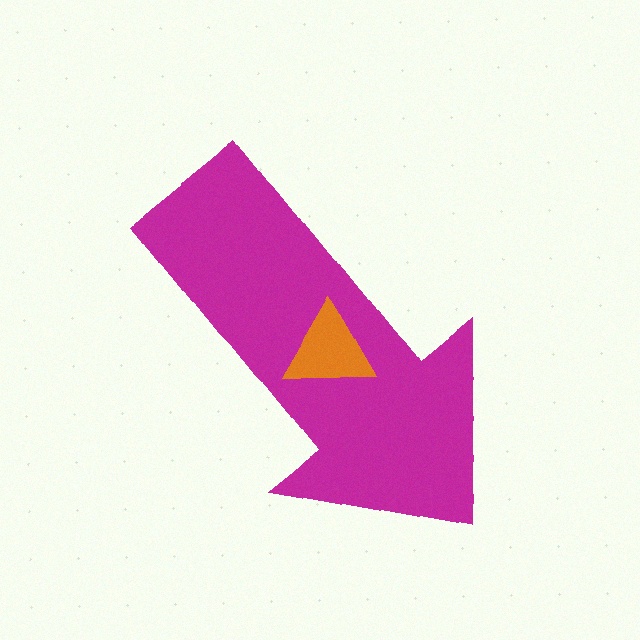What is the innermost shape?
The orange triangle.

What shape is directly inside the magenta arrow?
The orange triangle.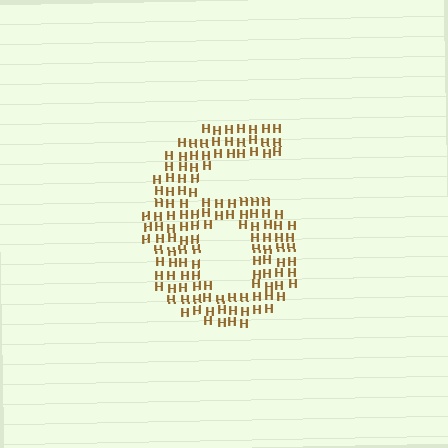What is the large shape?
The large shape is the digit 6.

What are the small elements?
The small elements are letter H's.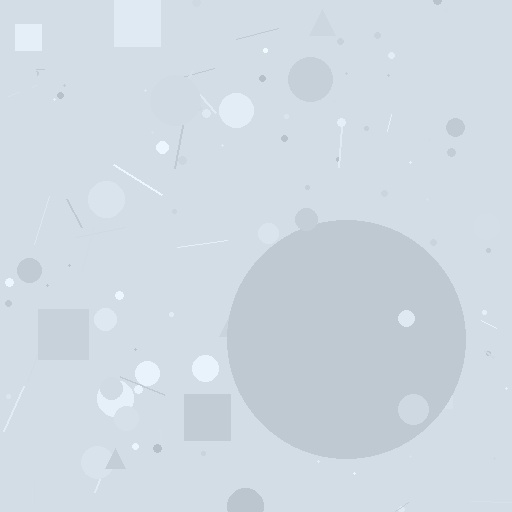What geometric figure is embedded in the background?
A circle is embedded in the background.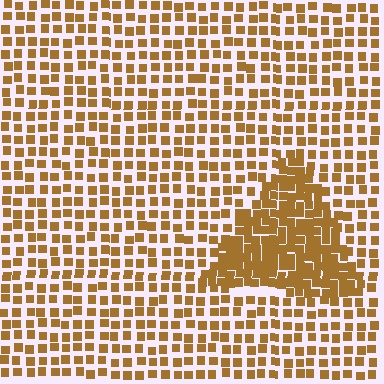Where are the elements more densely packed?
The elements are more densely packed inside the triangle boundary.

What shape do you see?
I see a triangle.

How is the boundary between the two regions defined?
The boundary is defined by a change in element density (approximately 2.0x ratio). All elements are the same color, size, and shape.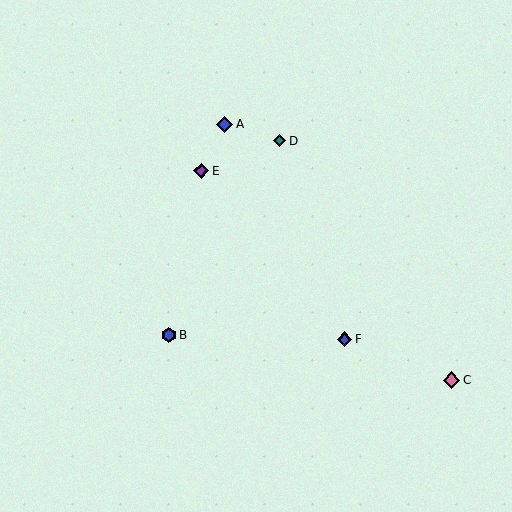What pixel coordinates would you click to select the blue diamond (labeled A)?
Click at (225, 124) to select the blue diamond A.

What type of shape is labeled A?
Shape A is a blue diamond.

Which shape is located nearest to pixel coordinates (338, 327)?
The blue diamond (labeled F) at (345, 339) is nearest to that location.